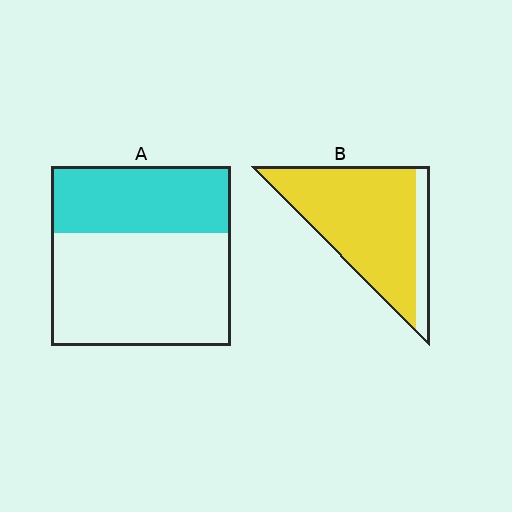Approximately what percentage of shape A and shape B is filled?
A is approximately 35% and B is approximately 85%.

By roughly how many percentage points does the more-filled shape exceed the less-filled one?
By roughly 50 percentage points (B over A).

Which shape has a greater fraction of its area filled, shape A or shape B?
Shape B.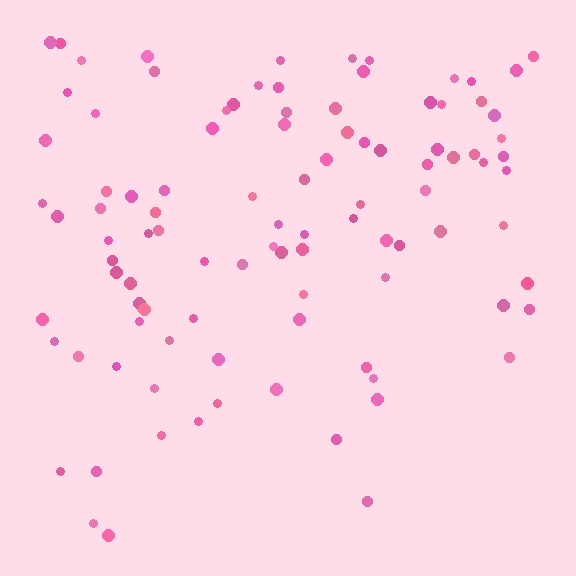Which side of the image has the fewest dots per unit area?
The bottom.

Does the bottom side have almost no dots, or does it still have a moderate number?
Still a moderate number, just noticeably fewer than the top.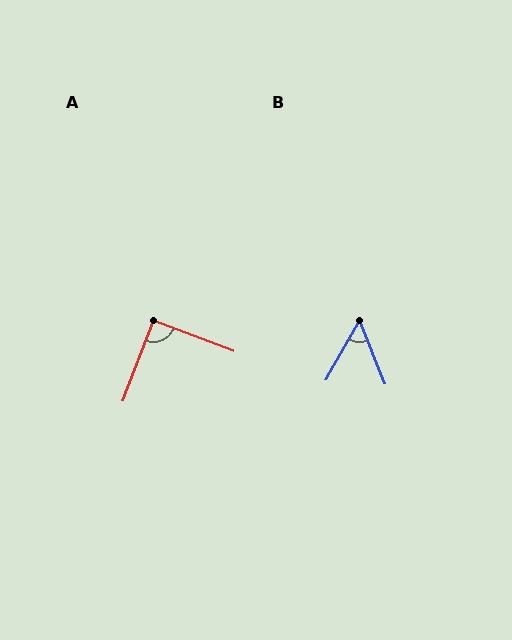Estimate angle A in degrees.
Approximately 90 degrees.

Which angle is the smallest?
B, at approximately 51 degrees.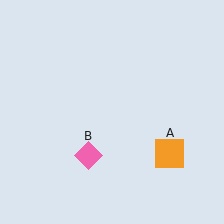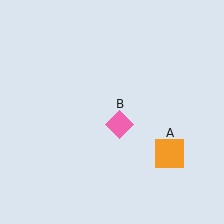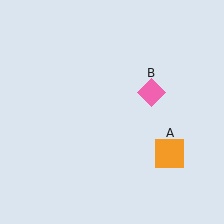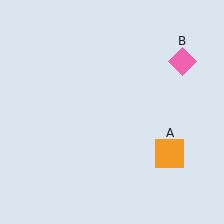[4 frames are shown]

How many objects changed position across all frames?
1 object changed position: pink diamond (object B).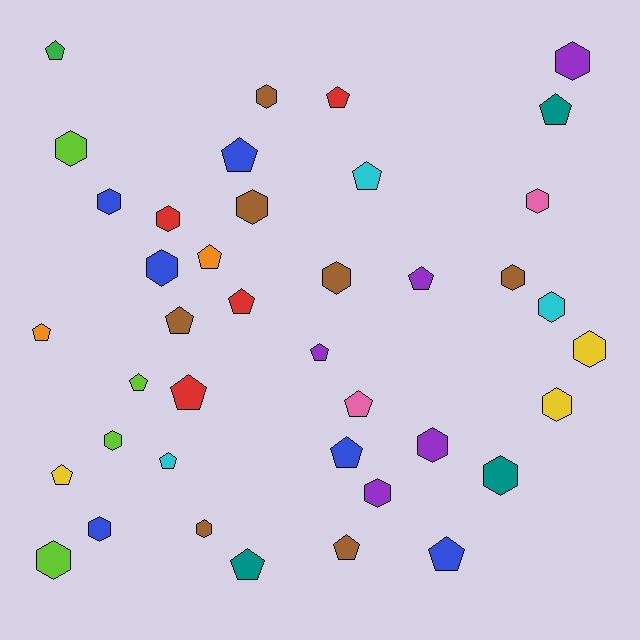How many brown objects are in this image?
There are 7 brown objects.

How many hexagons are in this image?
There are 20 hexagons.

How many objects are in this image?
There are 40 objects.